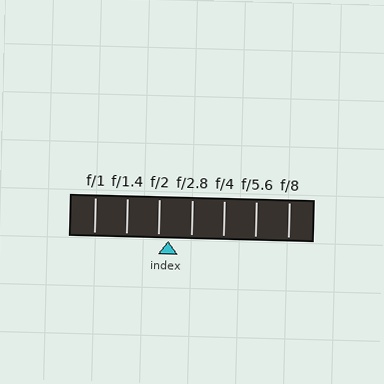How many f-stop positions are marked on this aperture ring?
There are 7 f-stop positions marked.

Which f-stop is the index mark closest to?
The index mark is closest to f/2.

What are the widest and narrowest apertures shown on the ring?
The widest aperture shown is f/1 and the narrowest is f/8.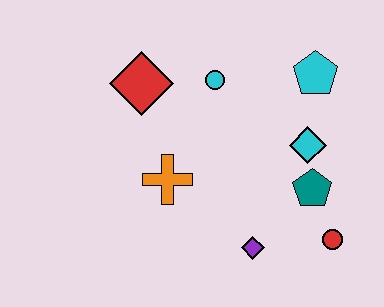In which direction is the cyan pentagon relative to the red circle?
The cyan pentagon is above the red circle.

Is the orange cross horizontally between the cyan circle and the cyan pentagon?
No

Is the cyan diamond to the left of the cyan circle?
No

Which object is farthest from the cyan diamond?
The red diamond is farthest from the cyan diamond.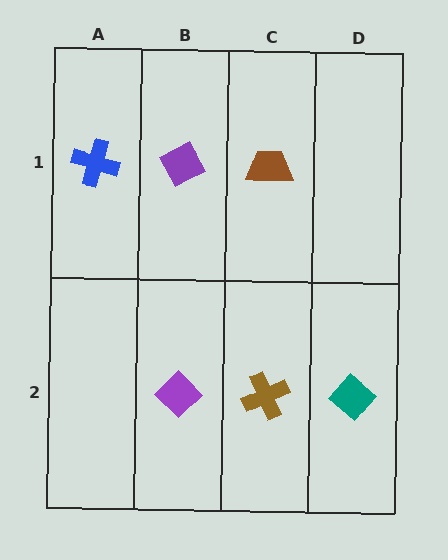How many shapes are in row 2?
3 shapes.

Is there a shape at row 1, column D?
No, that cell is empty.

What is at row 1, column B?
A purple diamond.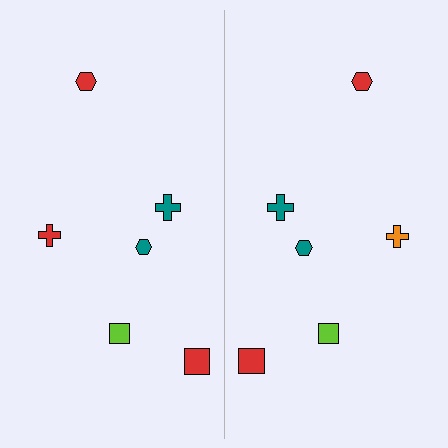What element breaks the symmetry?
The orange cross on the right side breaks the symmetry — its mirror counterpart is red.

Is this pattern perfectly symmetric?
No, the pattern is not perfectly symmetric. The orange cross on the right side breaks the symmetry — its mirror counterpart is red.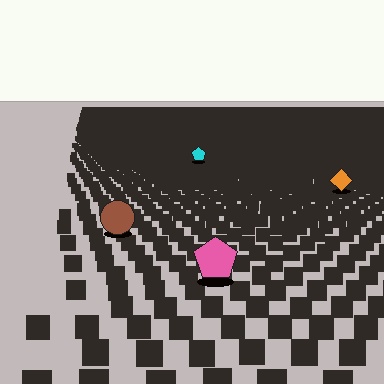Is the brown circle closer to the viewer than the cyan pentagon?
Yes. The brown circle is closer — you can tell from the texture gradient: the ground texture is coarser near it.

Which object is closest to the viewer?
The pink pentagon is closest. The texture marks near it are larger and more spread out.